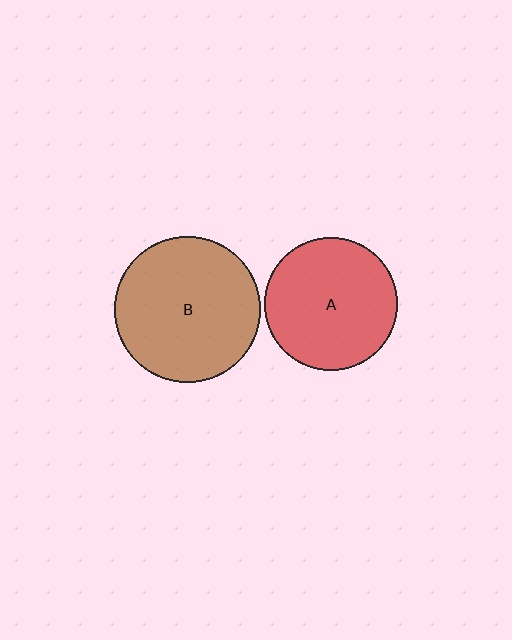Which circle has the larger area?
Circle B (brown).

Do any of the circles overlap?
No, none of the circles overlap.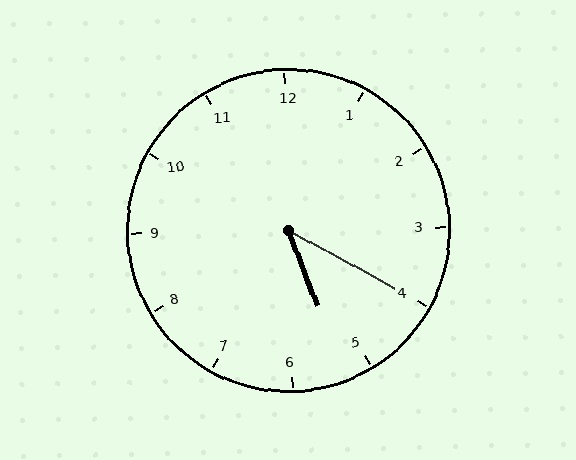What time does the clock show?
5:20.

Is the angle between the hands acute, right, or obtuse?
It is acute.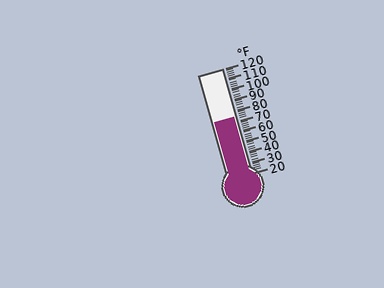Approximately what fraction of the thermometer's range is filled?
The thermometer is filled to approximately 55% of its range.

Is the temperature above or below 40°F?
The temperature is above 40°F.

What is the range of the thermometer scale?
The thermometer scale ranges from 20°F to 120°F.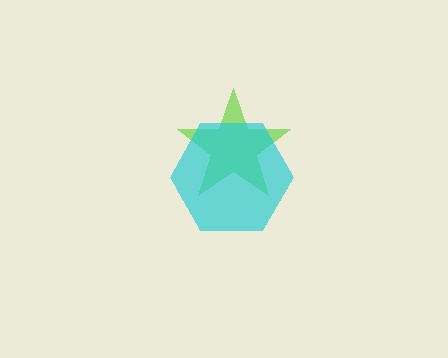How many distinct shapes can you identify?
There are 2 distinct shapes: a lime star, a cyan hexagon.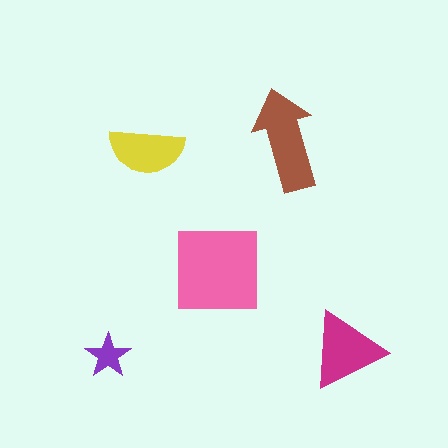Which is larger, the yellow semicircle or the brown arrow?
The brown arrow.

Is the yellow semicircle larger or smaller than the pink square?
Smaller.